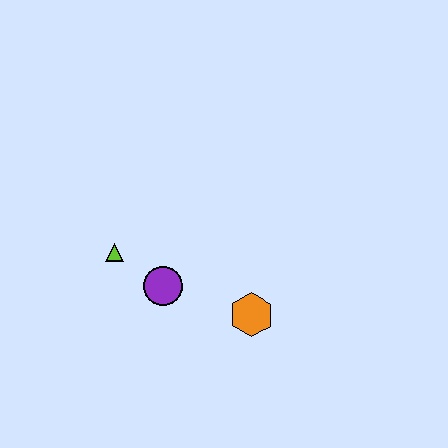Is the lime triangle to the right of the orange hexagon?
No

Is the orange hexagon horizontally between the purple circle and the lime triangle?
No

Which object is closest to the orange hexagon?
The purple circle is closest to the orange hexagon.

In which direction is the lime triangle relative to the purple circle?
The lime triangle is to the left of the purple circle.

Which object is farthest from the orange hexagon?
The lime triangle is farthest from the orange hexagon.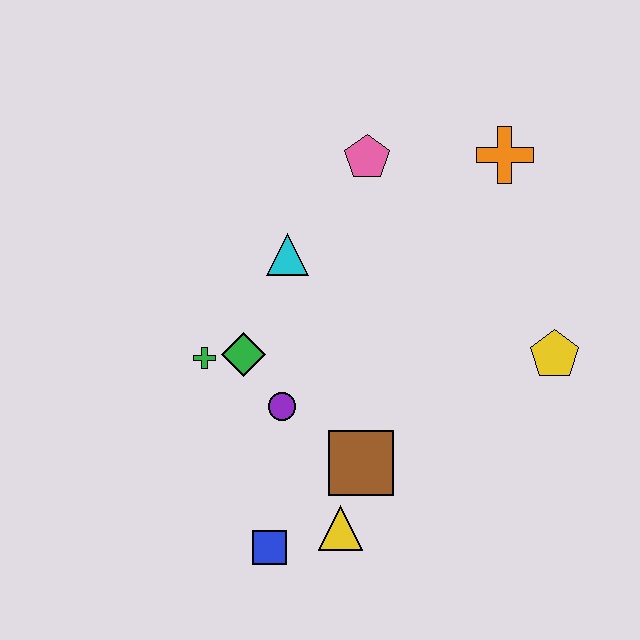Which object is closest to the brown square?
The yellow triangle is closest to the brown square.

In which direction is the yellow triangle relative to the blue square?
The yellow triangle is to the right of the blue square.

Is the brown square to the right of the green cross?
Yes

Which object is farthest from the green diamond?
The orange cross is farthest from the green diamond.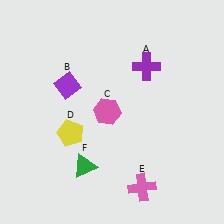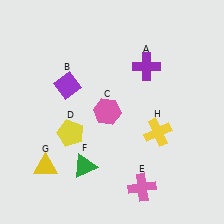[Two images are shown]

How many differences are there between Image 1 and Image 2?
There are 2 differences between the two images.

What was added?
A yellow triangle (G), a yellow cross (H) were added in Image 2.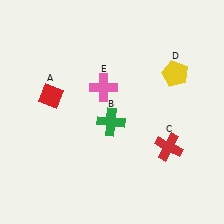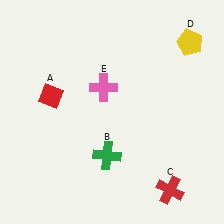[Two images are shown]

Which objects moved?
The objects that moved are: the green cross (B), the red cross (C), the yellow pentagon (D).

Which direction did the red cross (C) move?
The red cross (C) moved down.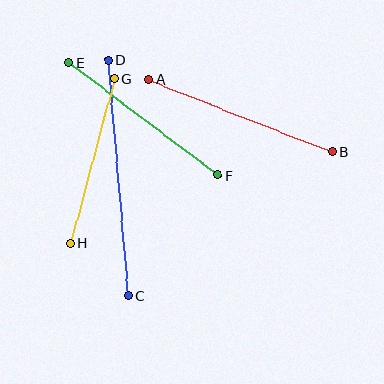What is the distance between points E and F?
The distance is approximately 186 pixels.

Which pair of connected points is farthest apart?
Points C and D are farthest apart.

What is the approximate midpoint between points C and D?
The midpoint is at approximately (119, 178) pixels.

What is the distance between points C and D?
The distance is approximately 237 pixels.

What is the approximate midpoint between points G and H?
The midpoint is at approximately (92, 161) pixels.